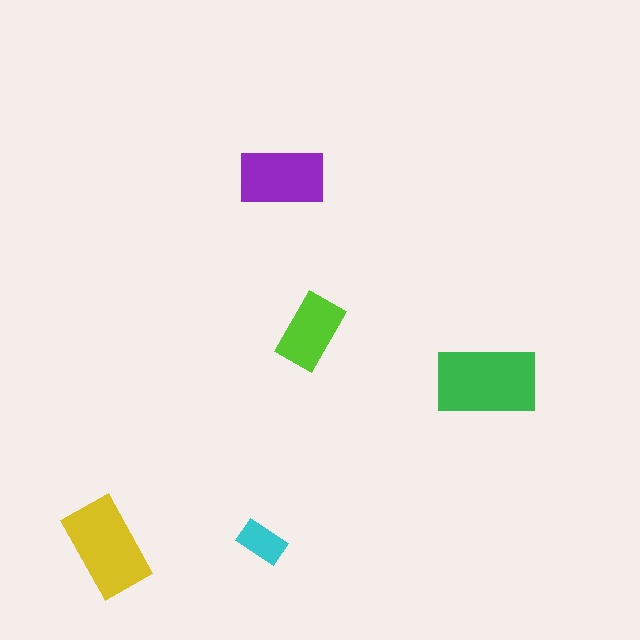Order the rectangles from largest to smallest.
the green one, the yellow one, the purple one, the lime one, the cyan one.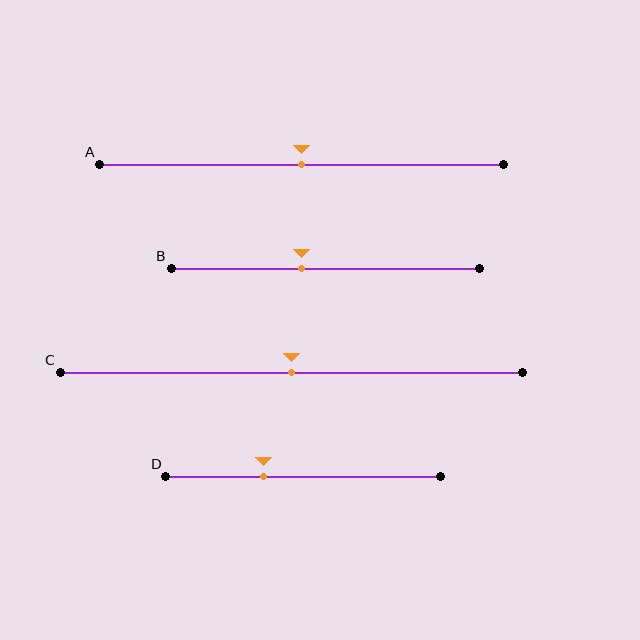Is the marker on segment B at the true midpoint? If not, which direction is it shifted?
No, the marker on segment B is shifted to the left by about 8% of the segment length.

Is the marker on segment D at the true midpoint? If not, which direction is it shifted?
No, the marker on segment D is shifted to the left by about 14% of the segment length.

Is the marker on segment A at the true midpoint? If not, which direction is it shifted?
Yes, the marker on segment A is at the true midpoint.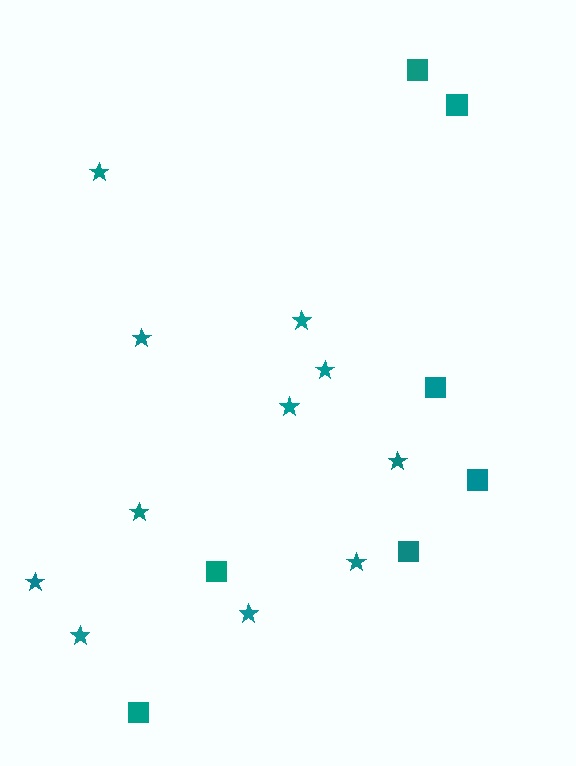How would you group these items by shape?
There are 2 groups: one group of squares (7) and one group of stars (11).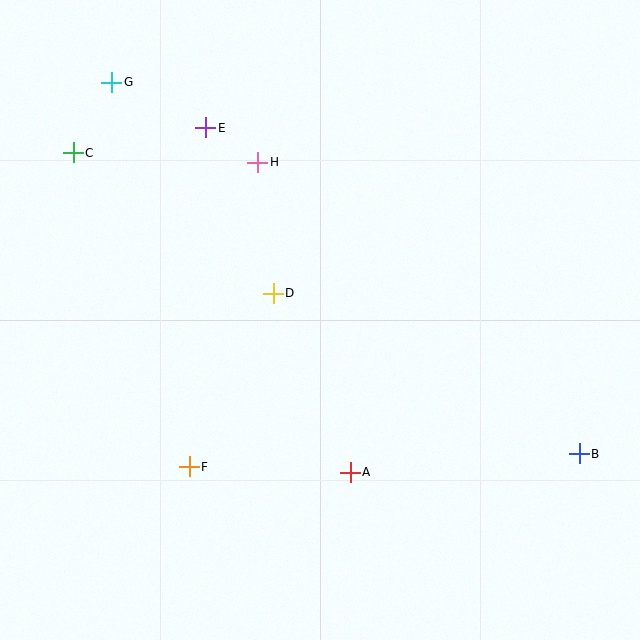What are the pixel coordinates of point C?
Point C is at (73, 153).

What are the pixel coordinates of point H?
Point H is at (258, 162).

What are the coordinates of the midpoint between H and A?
The midpoint between H and A is at (304, 317).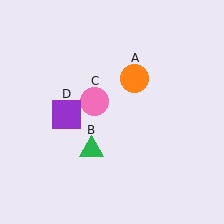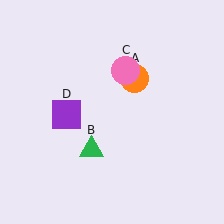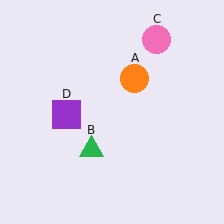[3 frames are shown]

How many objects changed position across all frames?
1 object changed position: pink circle (object C).